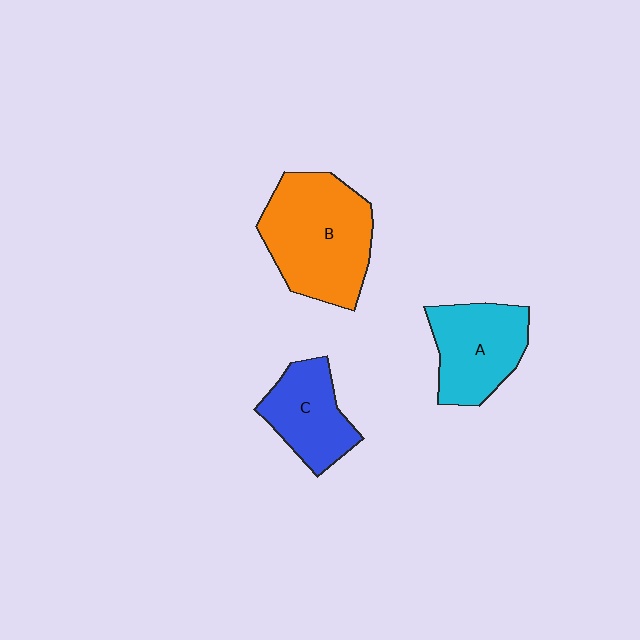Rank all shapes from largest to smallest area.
From largest to smallest: B (orange), A (cyan), C (blue).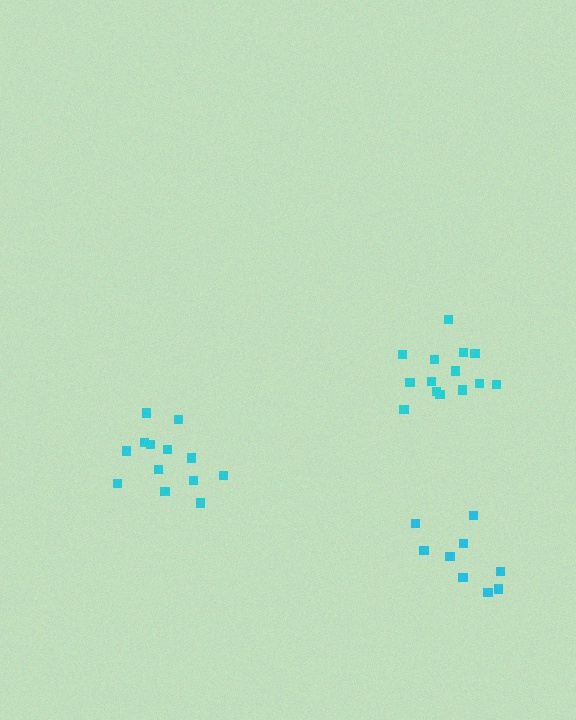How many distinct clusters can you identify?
There are 3 distinct clusters.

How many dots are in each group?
Group 1: 14 dots, Group 2: 13 dots, Group 3: 9 dots (36 total).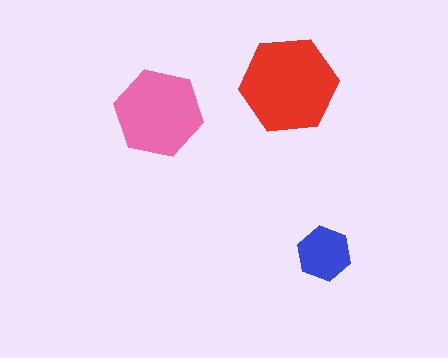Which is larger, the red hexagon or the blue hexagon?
The red one.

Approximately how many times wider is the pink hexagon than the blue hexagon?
About 1.5 times wider.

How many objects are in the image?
There are 3 objects in the image.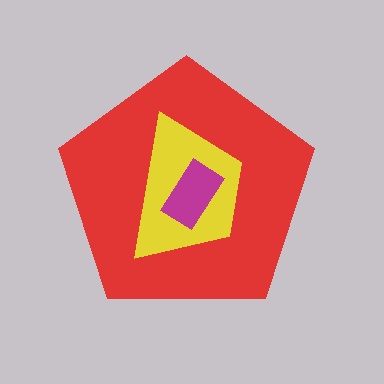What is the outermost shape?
The red pentagon.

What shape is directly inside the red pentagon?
The yellow trapezoid.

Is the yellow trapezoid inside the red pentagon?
Yes.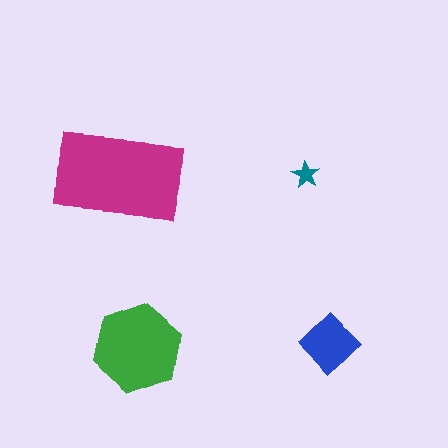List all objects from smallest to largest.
The teal star, the blue diamond, the green hexagon, the magenta rectangle.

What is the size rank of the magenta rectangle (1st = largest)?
1st.